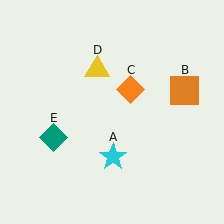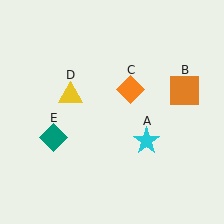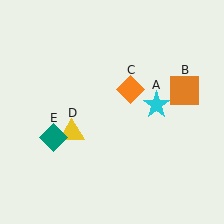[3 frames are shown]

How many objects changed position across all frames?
2 objects changed position: cyan star (object A), yellow triangle (object D).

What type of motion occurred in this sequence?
The cyan star (object A), yellow triangle (object D) rotated counterclockwise around the center of the scene.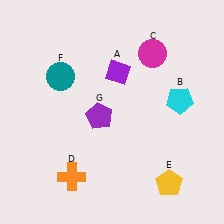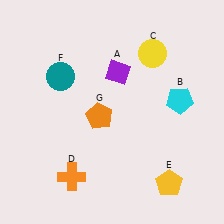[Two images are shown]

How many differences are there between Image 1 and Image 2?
There are 2 differences between the two images.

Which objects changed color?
C changed from magenta to yellow. G changed from purple to orange.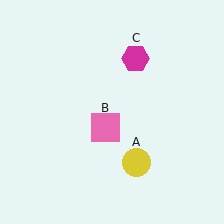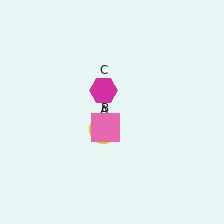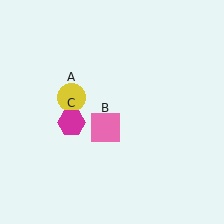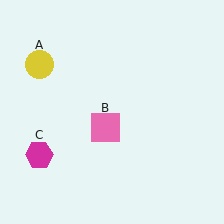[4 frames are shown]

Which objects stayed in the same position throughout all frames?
Pink square (object B) remained stationary.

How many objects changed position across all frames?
2 objects changed position: yellow circle (object A), magenta hexagon (object C).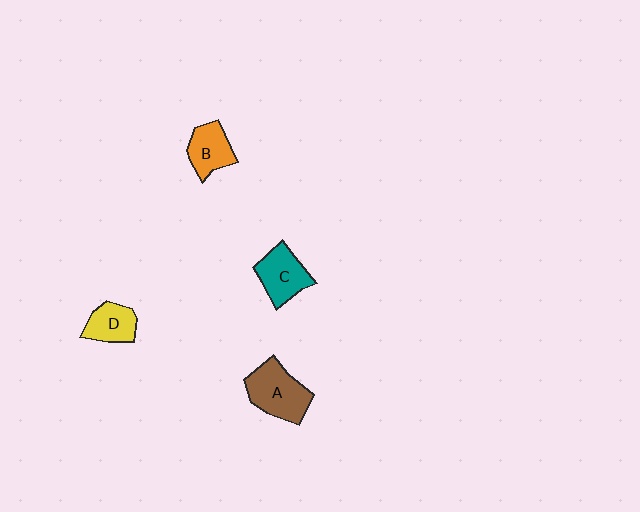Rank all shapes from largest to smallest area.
From largest to smallest: A (brown), C (teal), B (orange), D (yellow).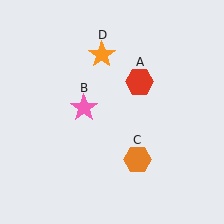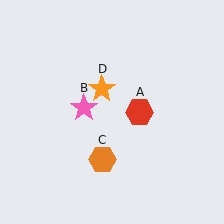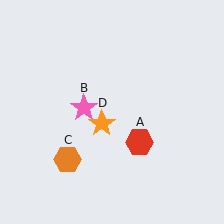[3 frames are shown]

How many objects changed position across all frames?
3 objects changed position: red hexagon (object A), orange hexagon (object C), orange star (object D).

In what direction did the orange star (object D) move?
The orange star (object D) moved down.